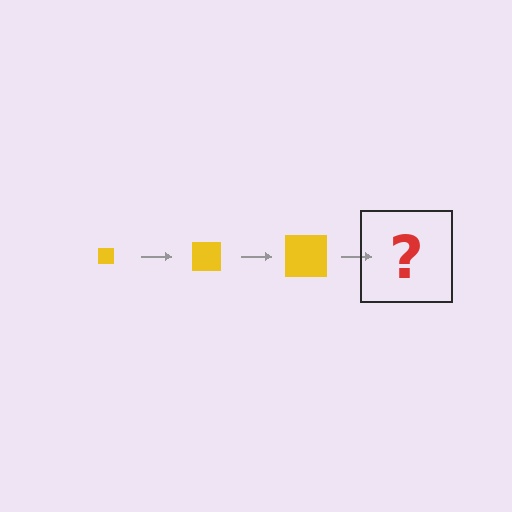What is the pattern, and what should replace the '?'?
The pattern is that the square gets progressively larger each step. The '?' should be a yellow square, larger than the previous one.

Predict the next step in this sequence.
The next step is a yellow square, larger than the previous one.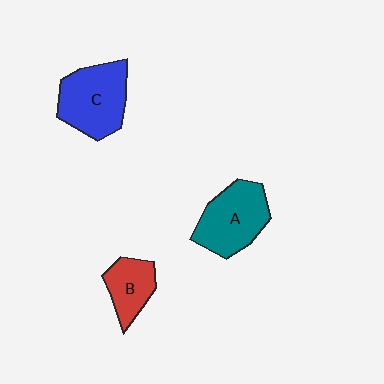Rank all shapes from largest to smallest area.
From largest to smallest: C (blue), A (teal), B (red).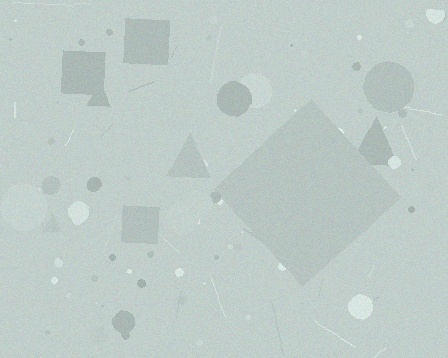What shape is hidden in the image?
A diamond is hidden in the image.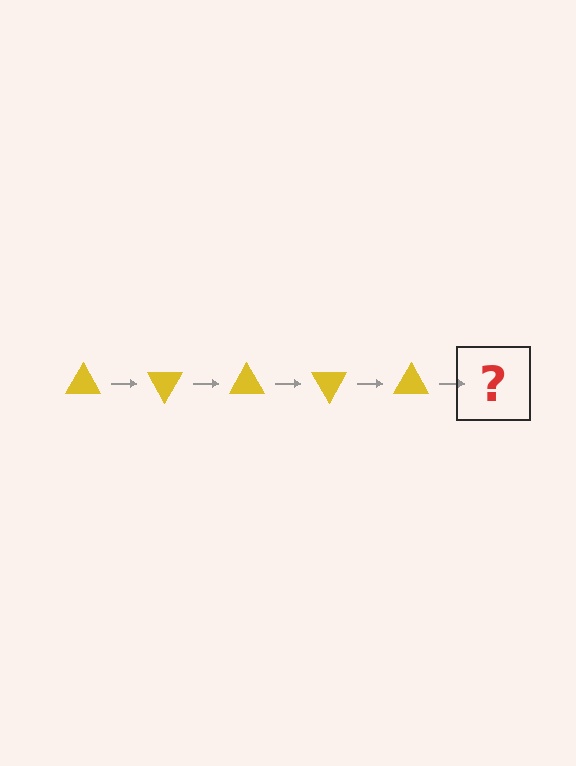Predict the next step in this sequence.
The next step is a yellow triangle rotated 300 degrees.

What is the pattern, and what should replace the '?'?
The pattern is that the triangle rotates 60 degrees each step. The '?' should be a yellow triangle rotated 300 degrees.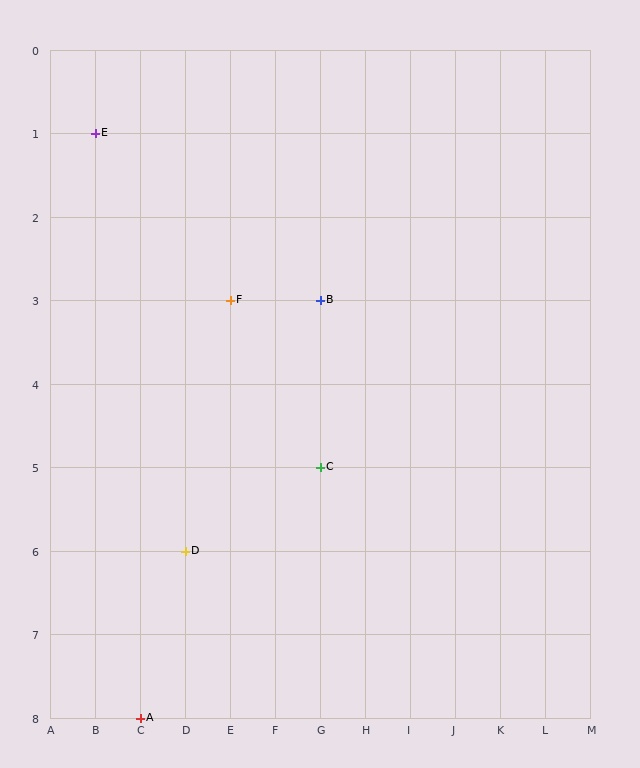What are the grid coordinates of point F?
Point F is at grid coordinates (E, 3).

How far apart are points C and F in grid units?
Points C and F are 2 columns and 2 rows apart (about 2.8 grid units diagonally).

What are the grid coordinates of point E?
Point E is at grid coordinates (B, 1).